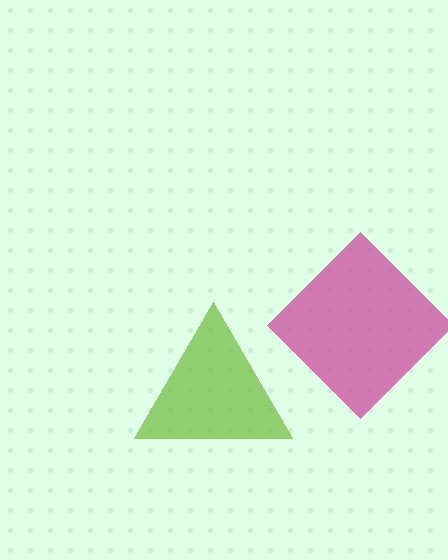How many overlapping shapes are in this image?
There are 2 overlapping shapes in the image.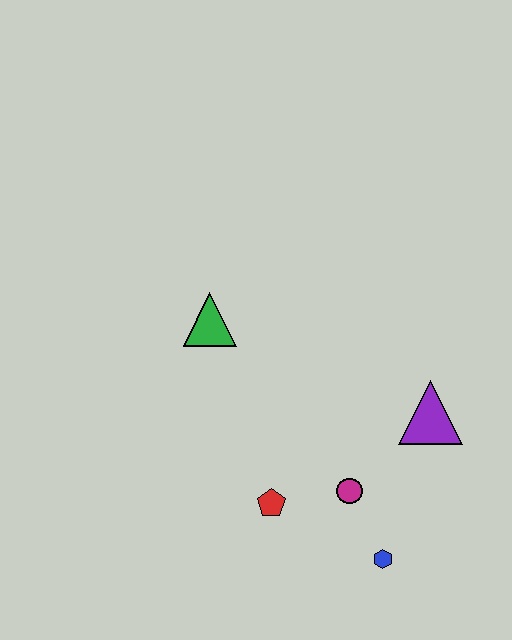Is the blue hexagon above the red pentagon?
No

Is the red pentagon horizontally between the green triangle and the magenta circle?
Yes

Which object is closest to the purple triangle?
The magenta circle is closest to the purple triangle.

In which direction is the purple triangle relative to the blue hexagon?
The purple triangle is above the blue hexagon.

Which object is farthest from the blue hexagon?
The green triangle is farthest from the blue hexagon.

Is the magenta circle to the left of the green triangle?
No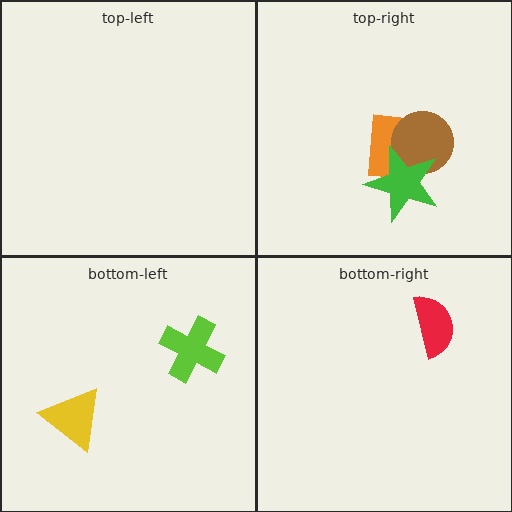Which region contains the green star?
The top-right region.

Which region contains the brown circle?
The top-right region.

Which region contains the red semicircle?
The bottom-right region.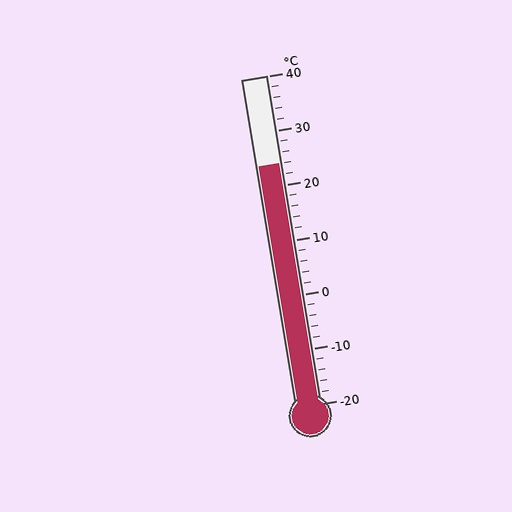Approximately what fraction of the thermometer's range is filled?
The thermometer is filled to approximately 75% of its range.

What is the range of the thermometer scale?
The thermometer scale ranges from -20°C to 40°C.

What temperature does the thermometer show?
The thermometer shows approximately 24°C.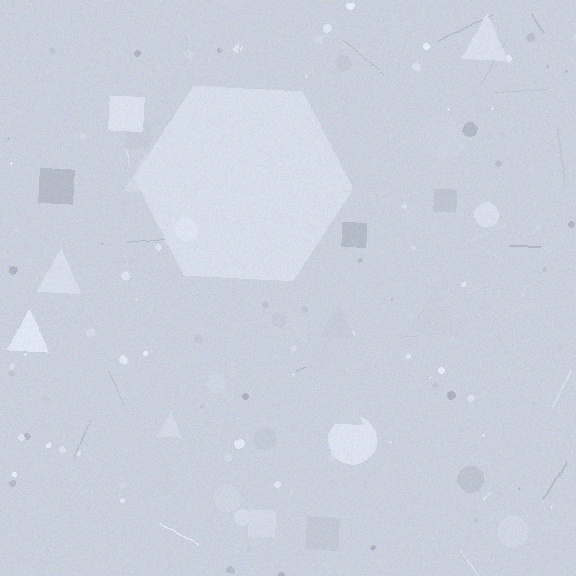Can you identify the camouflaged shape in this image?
The camouflaged shape is a hexagon.